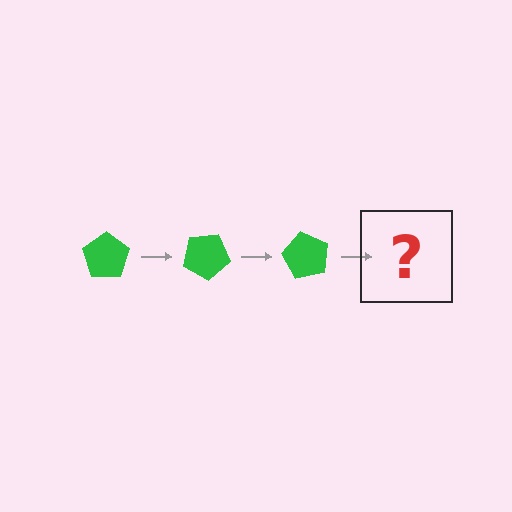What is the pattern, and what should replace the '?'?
The pattern is that the pentagon rotates 30 degrees each step. The '?' should be a green pentagon rotated 90 degrees.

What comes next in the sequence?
The next element should be a green pentagon rotated 90 degrees.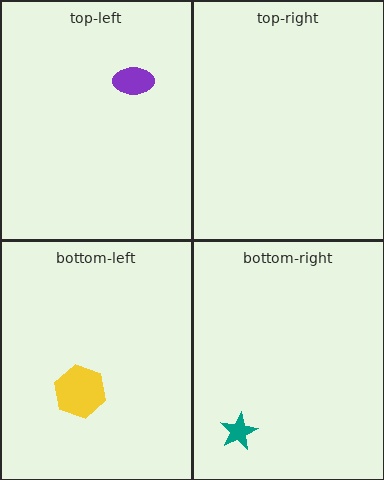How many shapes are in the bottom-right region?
1.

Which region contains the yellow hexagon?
The bottom-left region.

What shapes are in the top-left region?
The purple ellipse.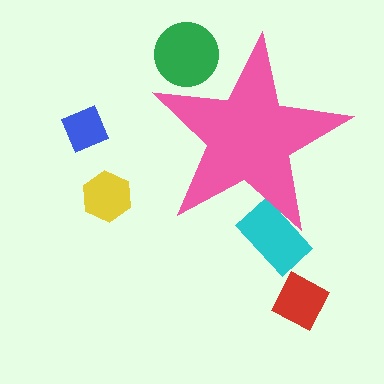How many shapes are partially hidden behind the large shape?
2 shapes are partially hidden.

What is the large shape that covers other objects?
A pink star.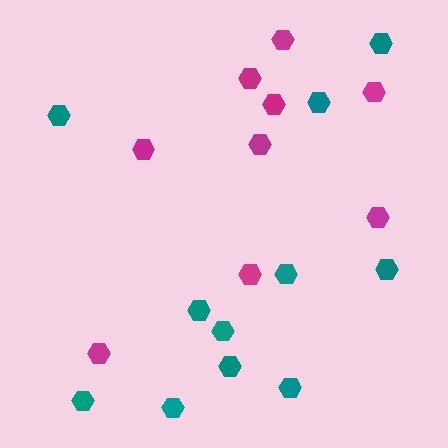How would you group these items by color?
There are 2 groups: one group of teal hexagons (11) and one group of magenta hexagons (9).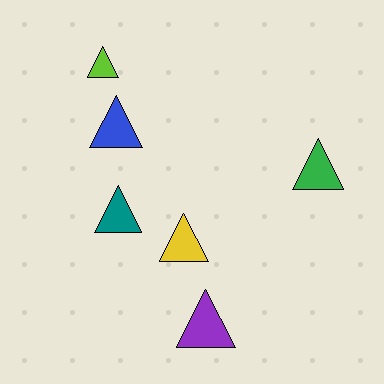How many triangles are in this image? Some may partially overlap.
There are 6 triangles.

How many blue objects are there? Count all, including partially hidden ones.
There is 1 blue object.